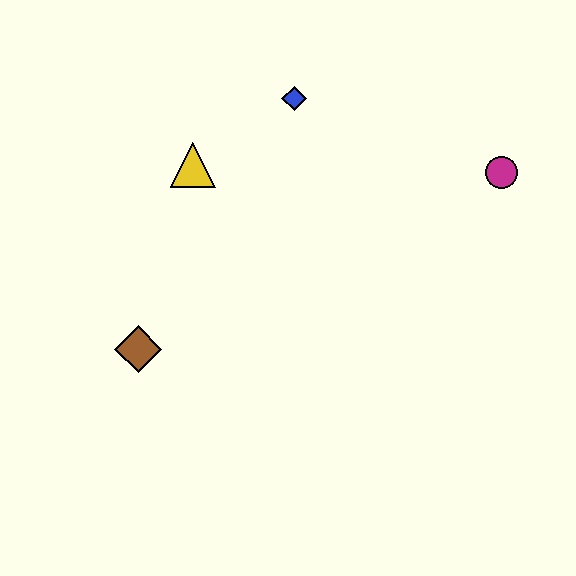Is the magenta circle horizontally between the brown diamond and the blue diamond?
No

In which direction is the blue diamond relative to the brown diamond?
The blue diamond is above the brown diamond.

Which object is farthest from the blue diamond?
The brown diamond is farthest from the blue diamond.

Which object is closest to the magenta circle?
The blue diamond is closest to the magenta circle.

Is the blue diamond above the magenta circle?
Yes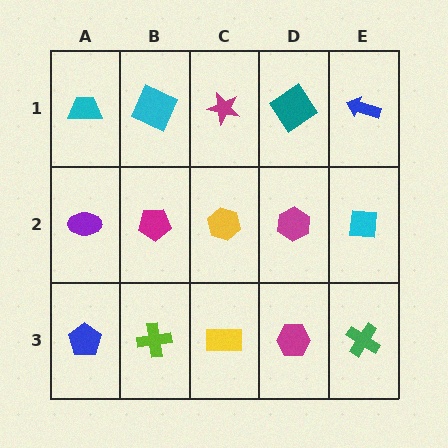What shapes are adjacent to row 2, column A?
A cyan trapezoid (row 1, column A), a blue pentagon (row 3, column A), a magenta pentagon (row 2, column B).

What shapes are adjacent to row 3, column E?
A cyan square (row 2, column E), a magenta hexagon (row 3, column D).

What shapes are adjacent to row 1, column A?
A purple ellipse (row 2, column A), a cyan square (row 1, column B).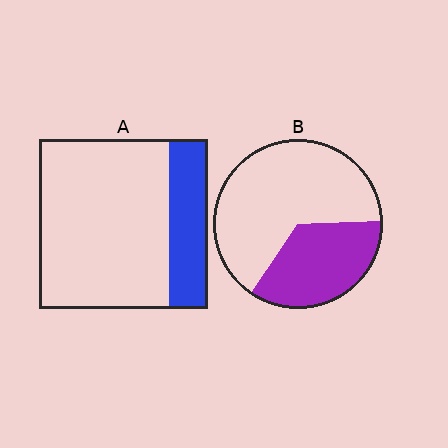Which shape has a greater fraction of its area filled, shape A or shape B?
Shape B.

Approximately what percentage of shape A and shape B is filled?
A is approximately 25% and B is approximately 35%.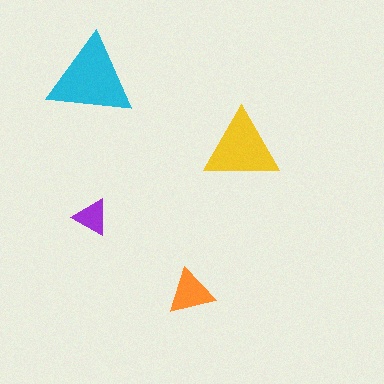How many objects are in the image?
There are 4 objects in the image.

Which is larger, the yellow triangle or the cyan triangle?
The cyan one.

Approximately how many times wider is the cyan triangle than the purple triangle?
About 2.5 times wider.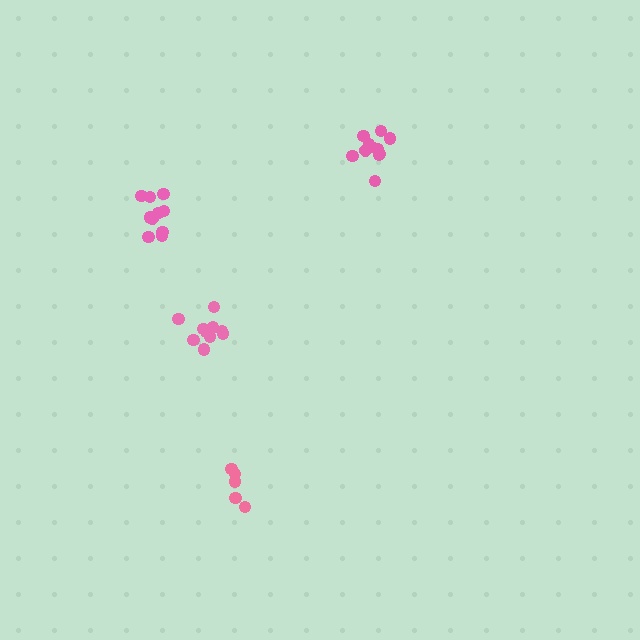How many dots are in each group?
Group 1: 5 dots, Group 2: 10 dots, Group 3: 11 dots, Group 4: 10 dots (36 total).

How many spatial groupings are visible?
There are 4 spatial groupings.